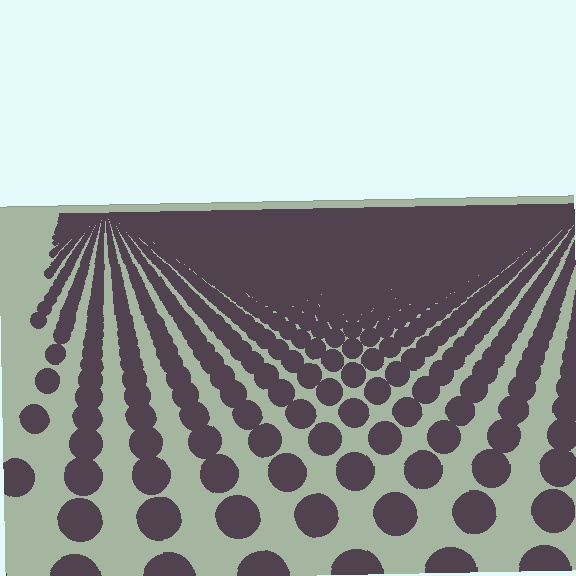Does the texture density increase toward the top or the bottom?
Density increases toward the top.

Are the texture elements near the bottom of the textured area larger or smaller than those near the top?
Larger. Near the bottom, elements are closer to the viewer and appear at a bigger on-screen size.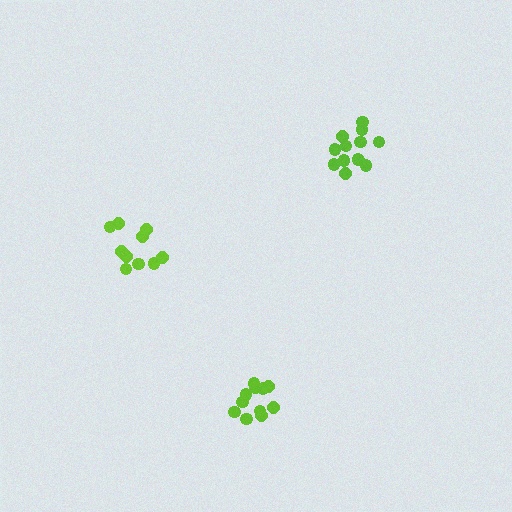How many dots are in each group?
Group 1: 13 dots, Group 2: 10 dots, Group 3: 11 dots (34 total).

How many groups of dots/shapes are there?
There are 3 groups.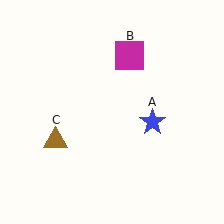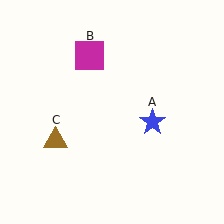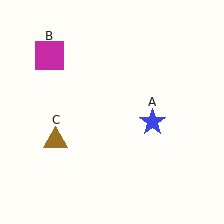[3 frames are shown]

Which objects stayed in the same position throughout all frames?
Blue star (object A) and brown triangle (object C) remained stationary.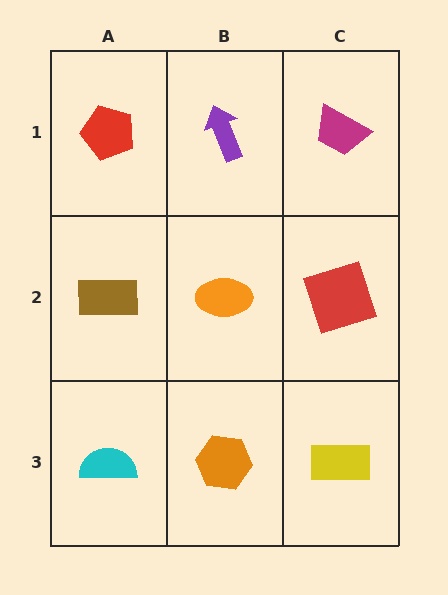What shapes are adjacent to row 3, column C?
A red square (row 2, column C), an orange hexagon (row 3, column B).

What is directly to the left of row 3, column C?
An orange hexagon.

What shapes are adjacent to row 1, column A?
A brown rectangle (row 2, column A), a purple arrow (row 1, column B).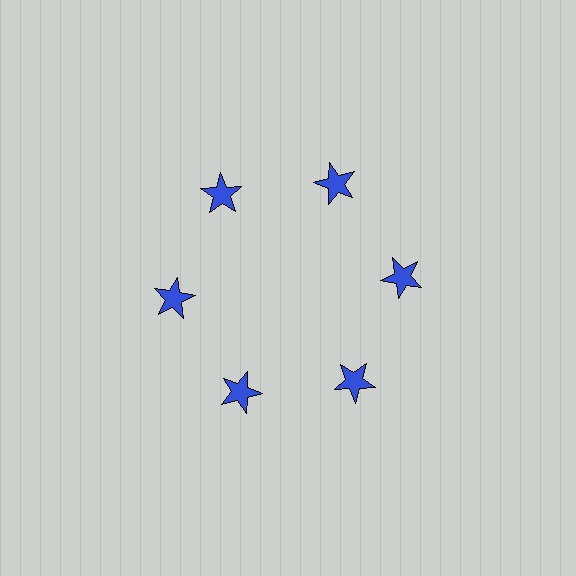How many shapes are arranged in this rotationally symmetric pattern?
There are 6 shapes, arranged in 6 groups of 1.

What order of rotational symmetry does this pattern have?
This pattern has 6-fold rotational symmetry.